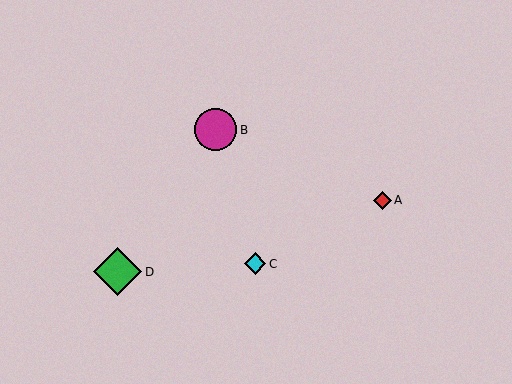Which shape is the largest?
The green diamond (labeled D) is the largest.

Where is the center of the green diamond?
The center of the green diamond is at (118, 272).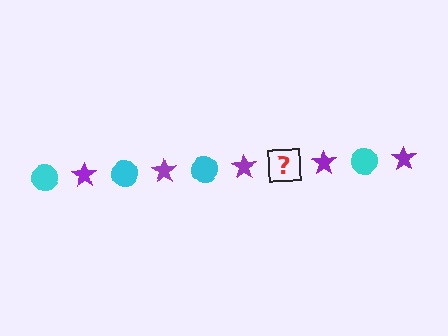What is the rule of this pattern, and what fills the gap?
The rule is that the pattern alternates between cyan circle and purple star. The gap should be filled with a cyan circle.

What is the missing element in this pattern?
The missing element is a cyan circle.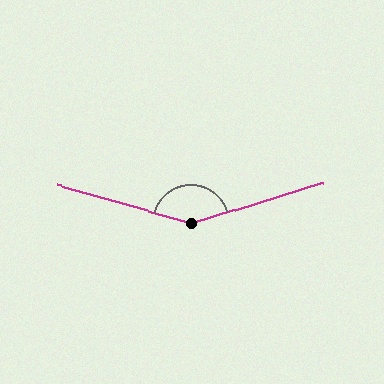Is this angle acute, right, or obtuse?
It is obtuse.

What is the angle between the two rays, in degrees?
Approximately 147 degrees.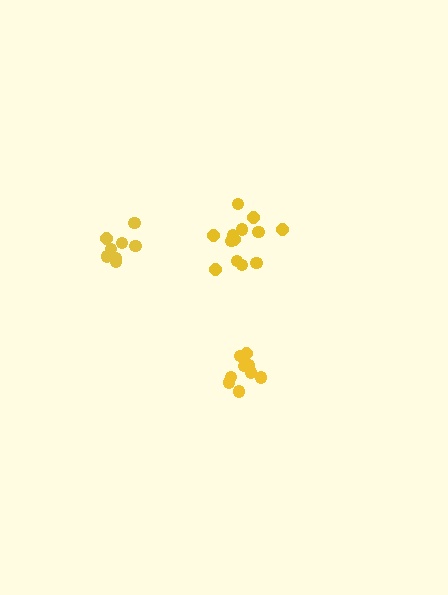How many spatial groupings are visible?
There are 3 spatial groupings.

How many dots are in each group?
Group 1: 8 dots, Group 2: 9 dots, Group 3: 13 dots (30 total).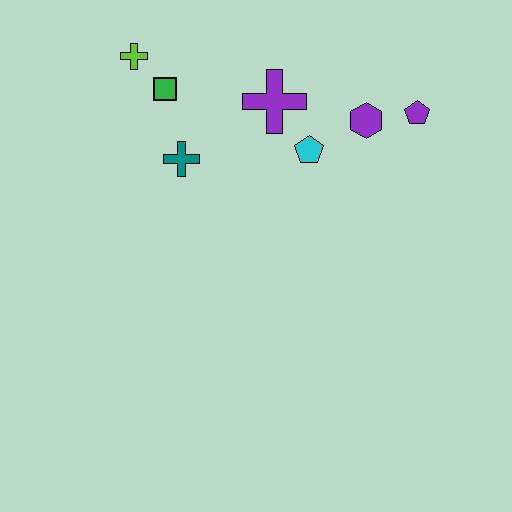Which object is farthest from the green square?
The purple pentagon is farthest from the green square.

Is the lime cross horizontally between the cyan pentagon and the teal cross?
No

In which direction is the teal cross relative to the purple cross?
The teal cross is to the left of the purple cross.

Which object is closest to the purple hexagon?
The purple pentagon is closest to the purple hexagon.